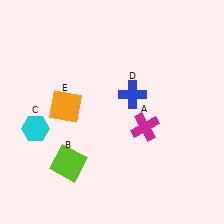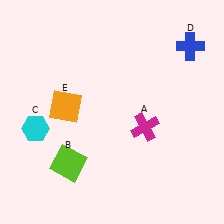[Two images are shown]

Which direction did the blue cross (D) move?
The blue cross (D) moved right.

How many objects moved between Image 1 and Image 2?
1 object moved between the two images.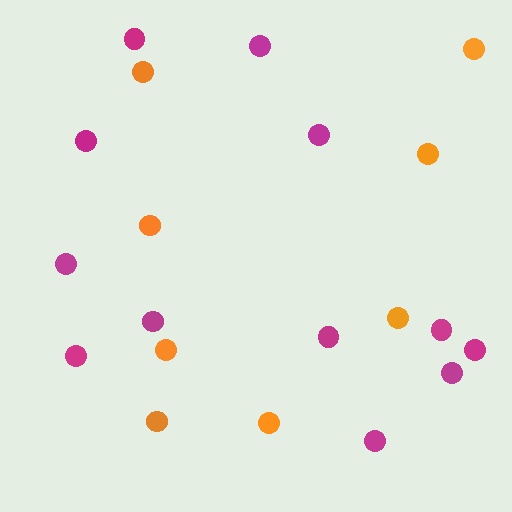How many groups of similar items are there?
There are 2 groups: one group of orange circles (8) and one group of magenta circles (12).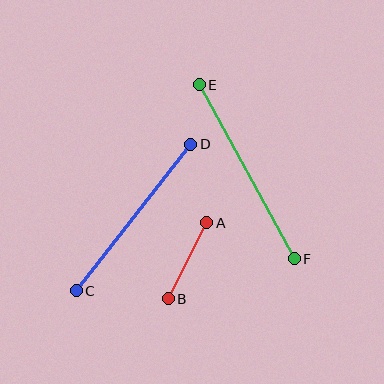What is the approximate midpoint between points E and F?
The midpoint is at approximately (247, 172) pixels.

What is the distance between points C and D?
The distance is approximately 186 pixels.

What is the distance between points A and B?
The distance is approximately 85 pixels.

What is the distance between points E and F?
The distance is approximately 198 pixels.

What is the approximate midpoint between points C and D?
The midpoint is at approximately (133, 218) pixels.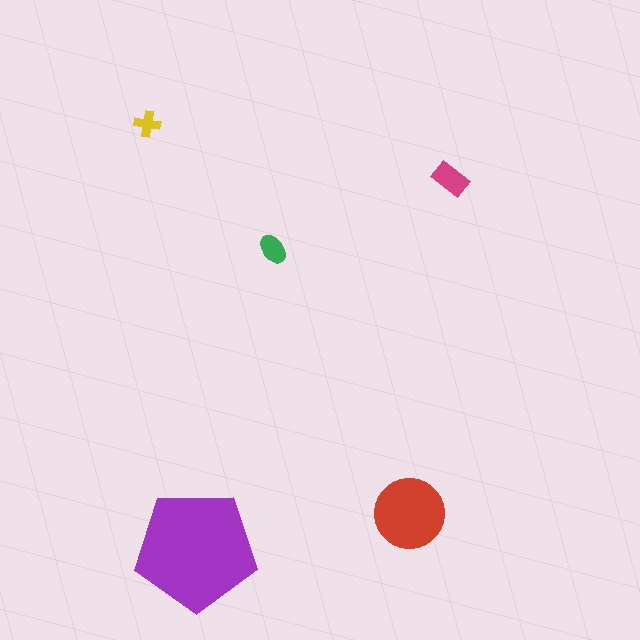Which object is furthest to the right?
The magenta rectangle is rightmost.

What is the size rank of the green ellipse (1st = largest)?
4th.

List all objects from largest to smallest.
The purple pentagon, the red circle, the magenta rectangle, the green ellipse, the yellow cross.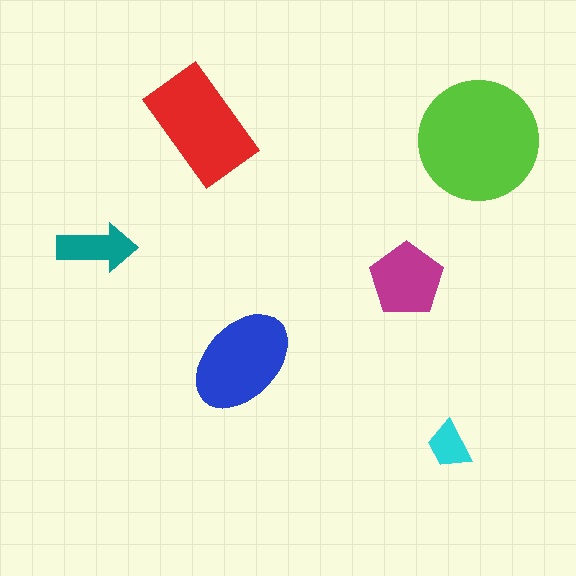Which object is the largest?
The lime circle.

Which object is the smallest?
The cyan trapezoid.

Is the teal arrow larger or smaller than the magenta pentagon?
Smaller.